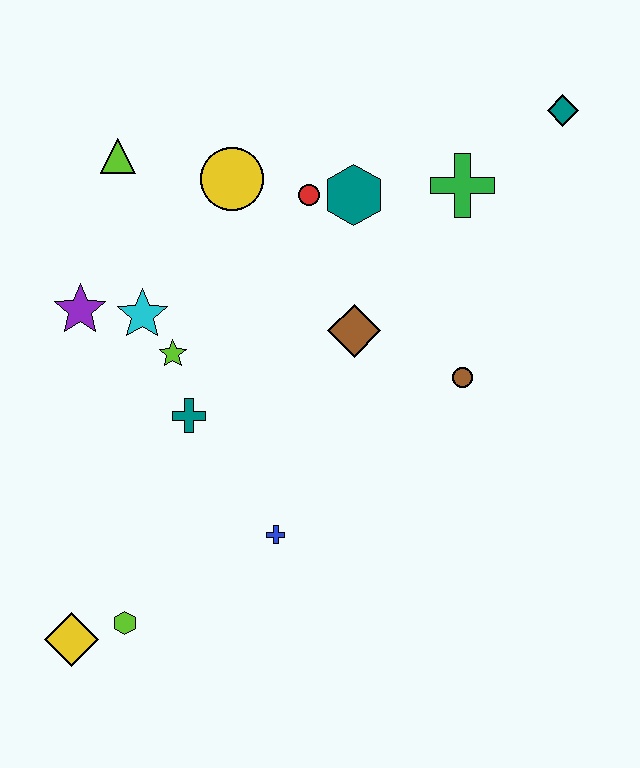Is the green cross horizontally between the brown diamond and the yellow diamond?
No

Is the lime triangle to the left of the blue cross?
Yes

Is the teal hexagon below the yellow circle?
Yes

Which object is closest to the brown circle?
The brown diamond is closest to the brown circle.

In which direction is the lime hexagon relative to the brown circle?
The lime hexagon is to the left of the brown circle.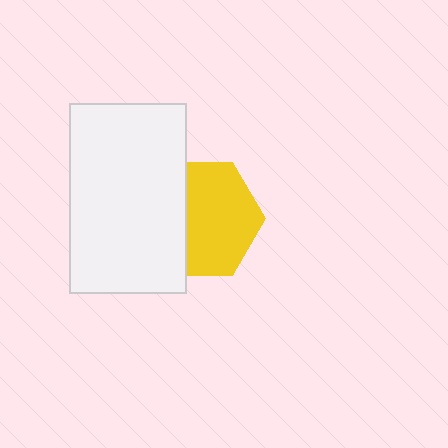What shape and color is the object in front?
The object in front is a white rectangle.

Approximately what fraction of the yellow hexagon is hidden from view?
Roughly 37% of the yellow hexagon is hidden behind the white rectangle.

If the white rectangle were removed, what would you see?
You would see the complete yellow hexagon.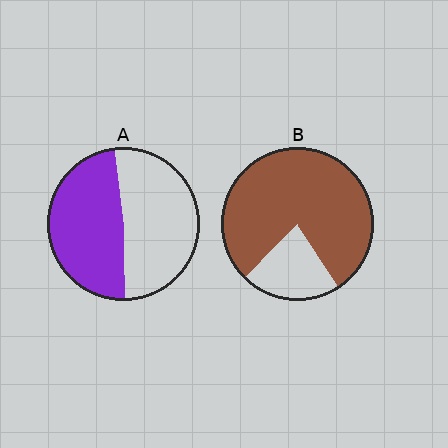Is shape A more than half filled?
Roughly half.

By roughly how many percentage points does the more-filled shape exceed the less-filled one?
By roughly 30 percentage points (B over A).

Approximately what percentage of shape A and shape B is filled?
A is approximately 50% and B is approximately 80%.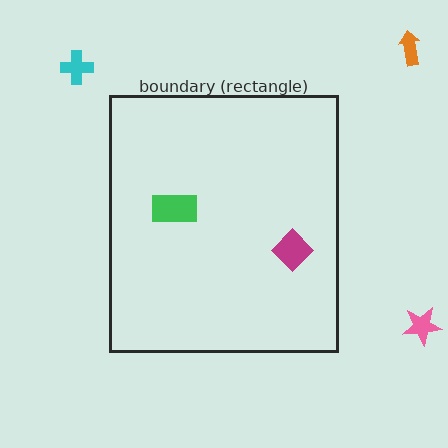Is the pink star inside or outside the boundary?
Outside.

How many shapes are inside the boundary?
2 inside, 3 outside.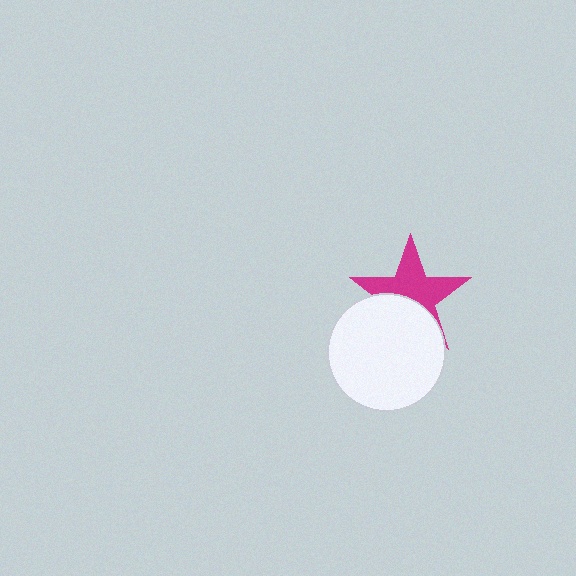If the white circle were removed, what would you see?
You would see the complete magenta star.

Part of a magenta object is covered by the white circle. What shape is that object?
It is a star.